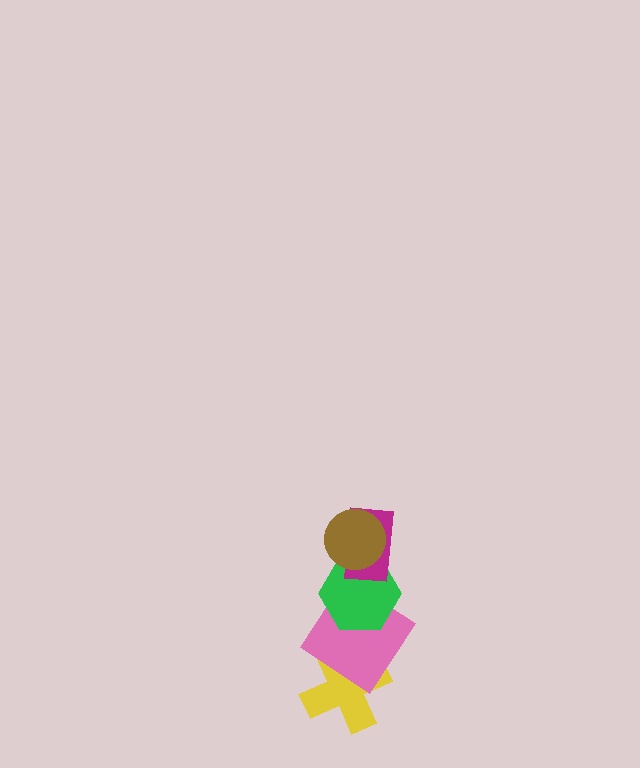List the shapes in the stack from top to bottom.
From top to bottom: the brown circle, the magenta rectangle, the green hexagon, the pink diamond, the yellow cross.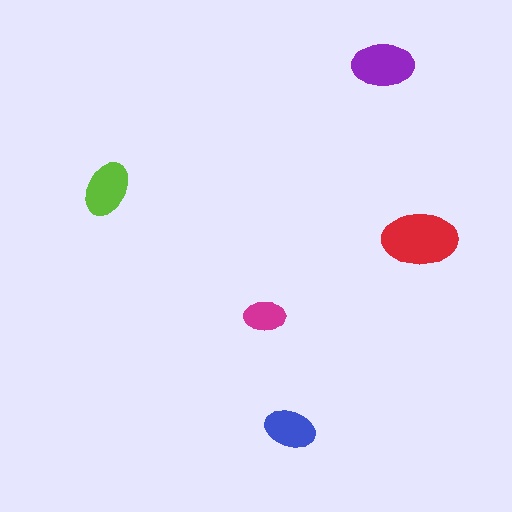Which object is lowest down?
The blue ellipse is bottommost.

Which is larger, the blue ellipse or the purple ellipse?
The purple one.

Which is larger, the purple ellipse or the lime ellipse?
The purple one.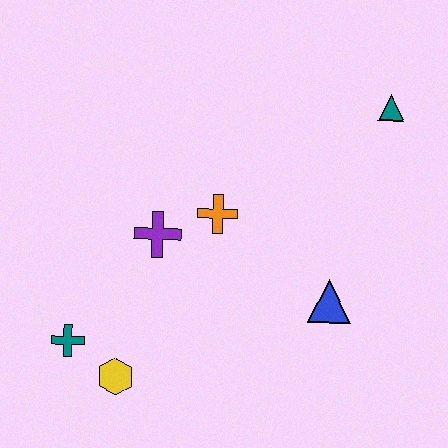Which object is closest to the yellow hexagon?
The teal cross is closest to the yellow hexagon.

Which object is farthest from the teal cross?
The teal triangle is farthest from the teal cross.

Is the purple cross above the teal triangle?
No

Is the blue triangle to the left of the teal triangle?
Yes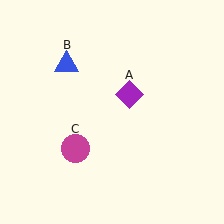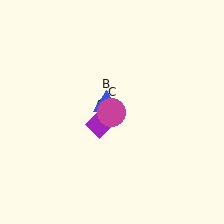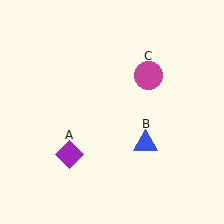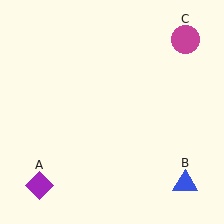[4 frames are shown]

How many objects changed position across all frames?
3 objects changed position: purple diamond (object A), blue triangle (object B), magenta circle (object C).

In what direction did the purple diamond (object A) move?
The purple diamond (object A) moved down and to the left.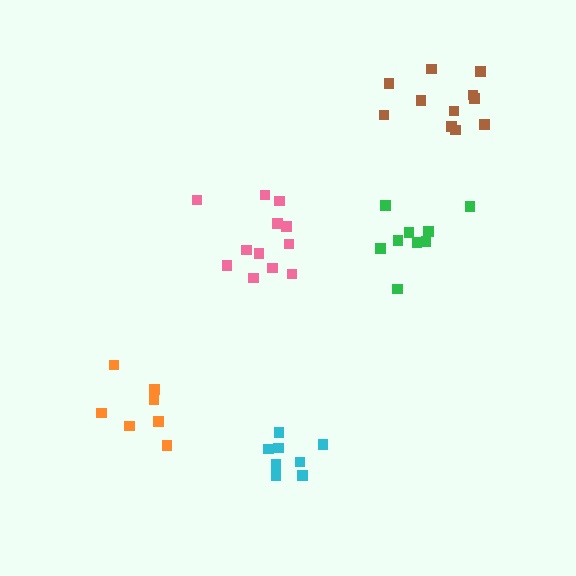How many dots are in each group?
Group 1: 8 dots, Group 2: 12 dots, Group 3: 9 dots, Group 4: 7 dots, Group 5: 11 dots (47 total).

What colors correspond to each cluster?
The clusters are colored: cyan, pink, green, orange, brown.